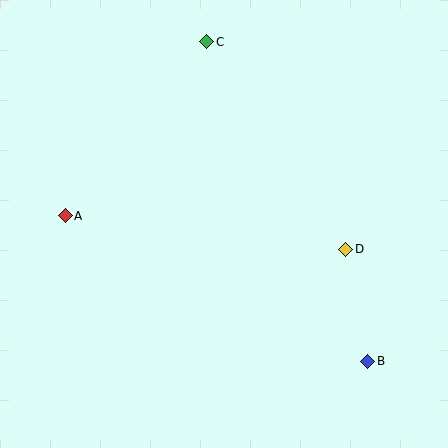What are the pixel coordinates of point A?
Point A is at (65, 216).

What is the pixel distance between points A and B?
The distance between A and B is 336 pixels.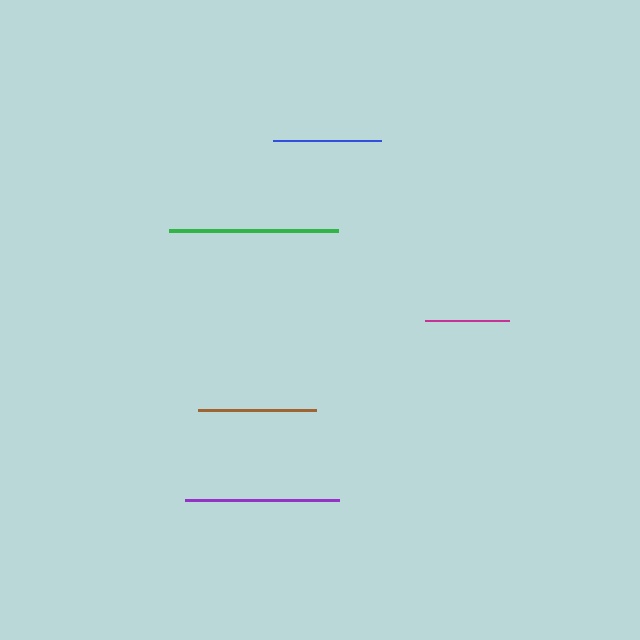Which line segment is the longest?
The green line is the longest at approximately 169 pixels.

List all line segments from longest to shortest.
From longest to shortest: green, purple, brown, blue, magenta.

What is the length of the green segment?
The green segment is approximately 169 pixels long.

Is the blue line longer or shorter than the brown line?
The brown line is longer than the blue line.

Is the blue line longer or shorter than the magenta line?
The blue line is longer than the magenta line.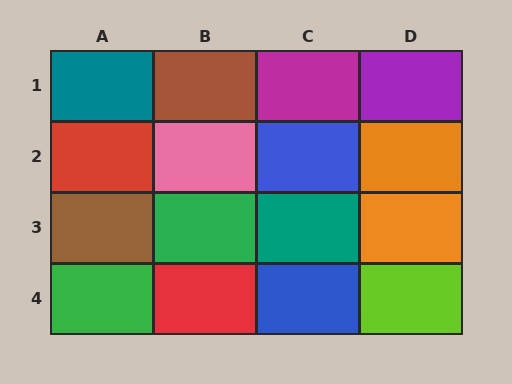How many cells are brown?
2 cells are brown.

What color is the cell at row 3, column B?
Green.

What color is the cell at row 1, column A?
Teal.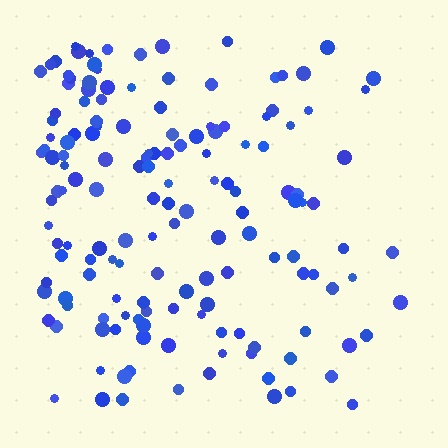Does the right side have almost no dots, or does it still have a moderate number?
Still a moderate number, just noticeably fewer than the left.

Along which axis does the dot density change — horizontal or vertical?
Horizontal.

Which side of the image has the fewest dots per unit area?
The right.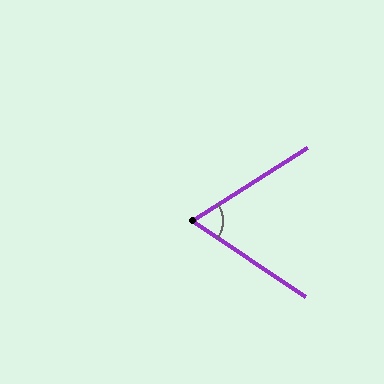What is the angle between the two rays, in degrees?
Approximately 66 degrees.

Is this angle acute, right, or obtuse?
It is acute.